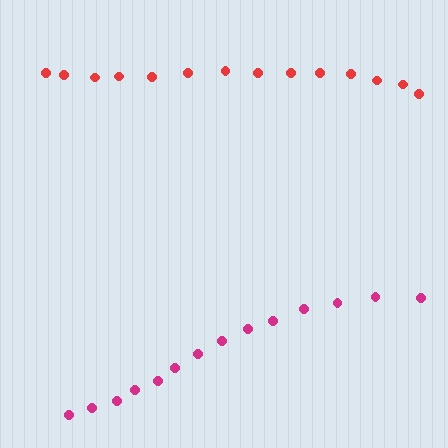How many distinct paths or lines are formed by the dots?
There are 2 distinct paths.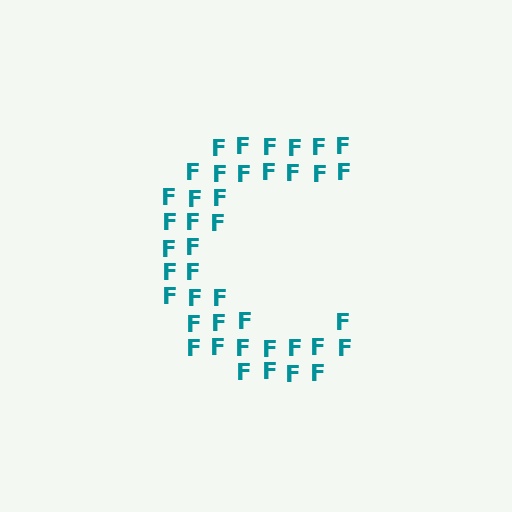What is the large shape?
The large shape is the letter C.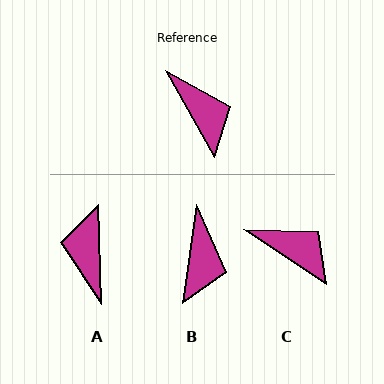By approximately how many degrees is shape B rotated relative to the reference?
Approximately 37 degrees clockwise.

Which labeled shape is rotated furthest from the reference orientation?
A, about 152 degrees away.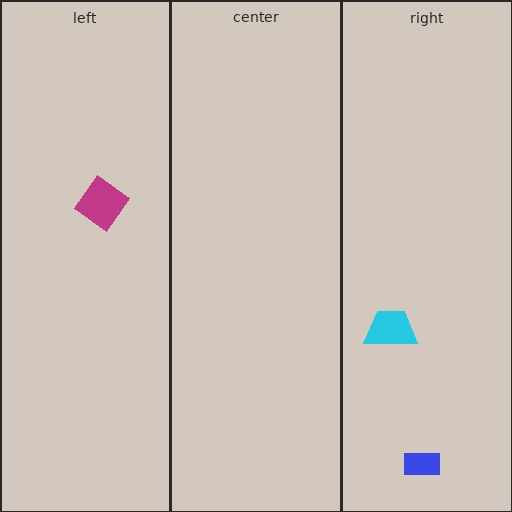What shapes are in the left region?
The magenta diamond.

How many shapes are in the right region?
2.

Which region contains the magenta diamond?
The left region.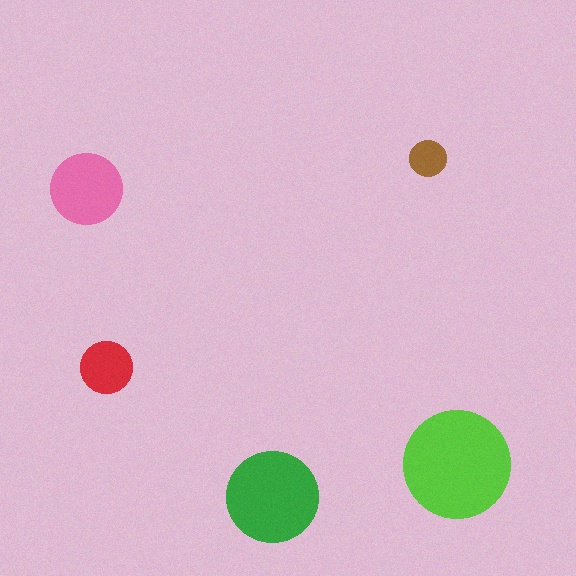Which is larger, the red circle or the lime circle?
The lime one.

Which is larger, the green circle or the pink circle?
The green one.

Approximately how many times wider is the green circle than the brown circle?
About 2.5 times wider.